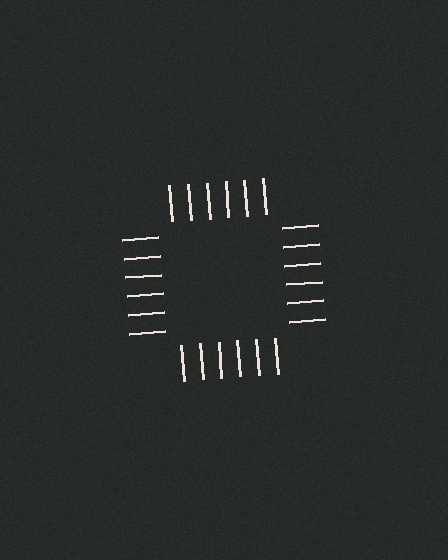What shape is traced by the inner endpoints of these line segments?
An illusory square — the line segments terminate on its edges but no continuous stroke is drawn.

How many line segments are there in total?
24 — 6 along each of the 4 edges.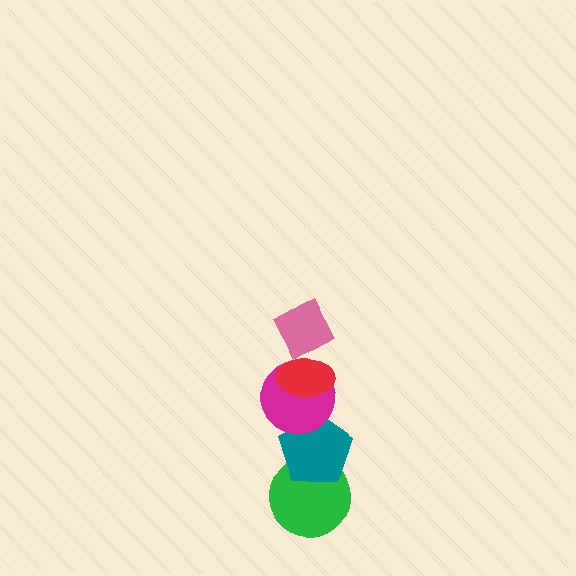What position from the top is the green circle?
The green circle is 5th from the top.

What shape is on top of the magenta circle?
The red ellipse is on top of the magenta circle.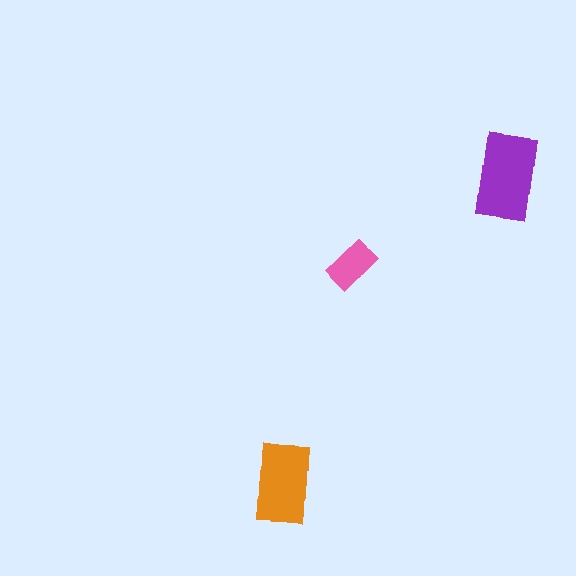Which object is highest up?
The purple rectangle is topmost.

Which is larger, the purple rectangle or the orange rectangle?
The purple one.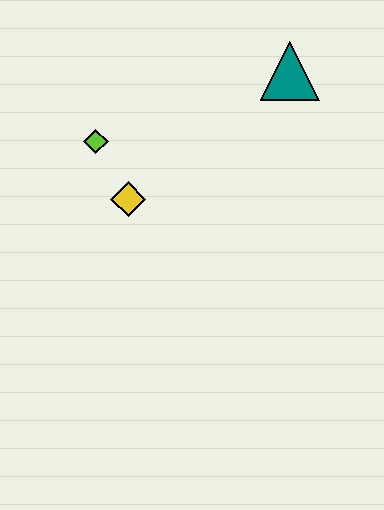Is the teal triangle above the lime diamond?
Yes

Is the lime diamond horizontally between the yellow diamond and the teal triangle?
No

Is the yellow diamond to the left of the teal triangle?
Yes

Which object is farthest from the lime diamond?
The teal triangle is farthest from the lime diamond.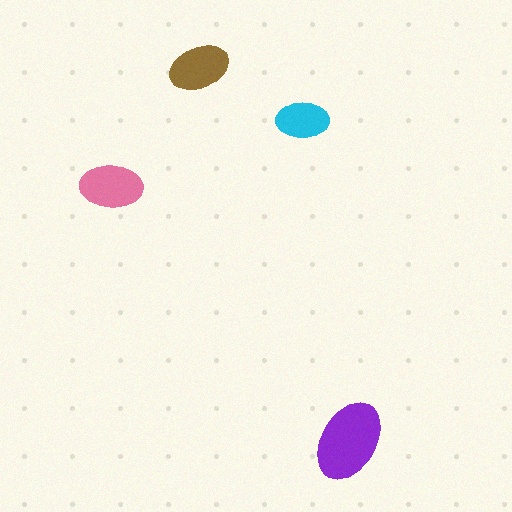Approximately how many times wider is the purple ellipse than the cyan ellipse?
About 1.5 times wider.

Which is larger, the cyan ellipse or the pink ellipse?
The pink one.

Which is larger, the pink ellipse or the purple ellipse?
The purple one.